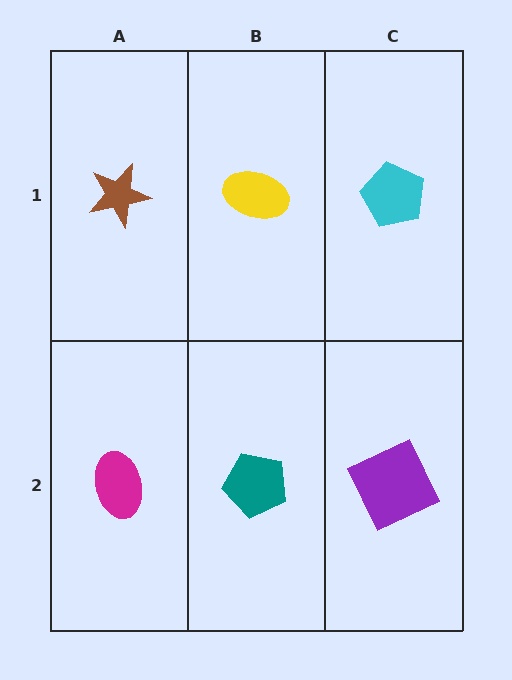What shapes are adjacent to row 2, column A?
A brown star (row 1, column A), a teal pentagon (row 2, column B).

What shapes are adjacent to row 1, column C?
A purple square (row 2, column C), a yellow ellipse (row 1, column B).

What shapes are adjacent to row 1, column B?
A teal pentagon (row 2, column B), a brown star (row 1, column A), a cyan pentagon (row 1, column C).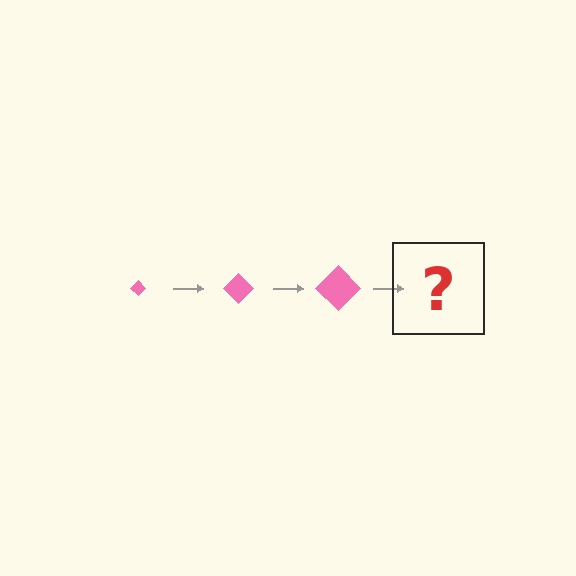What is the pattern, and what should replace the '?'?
The pattern is that the diamond gets progressively larger each step. The '?' should be a pink diamond, larger than the previous one.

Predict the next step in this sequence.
The next step is a pink diamond, larger than the previous one.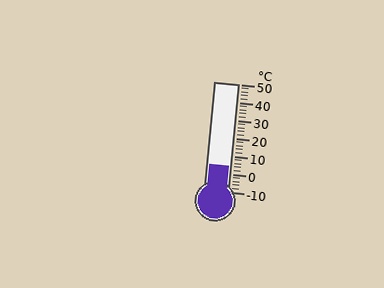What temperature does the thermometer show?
The thermometer shows approximately 4°C.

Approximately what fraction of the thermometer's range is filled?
The thermometer is filled to approximately 25% of its range.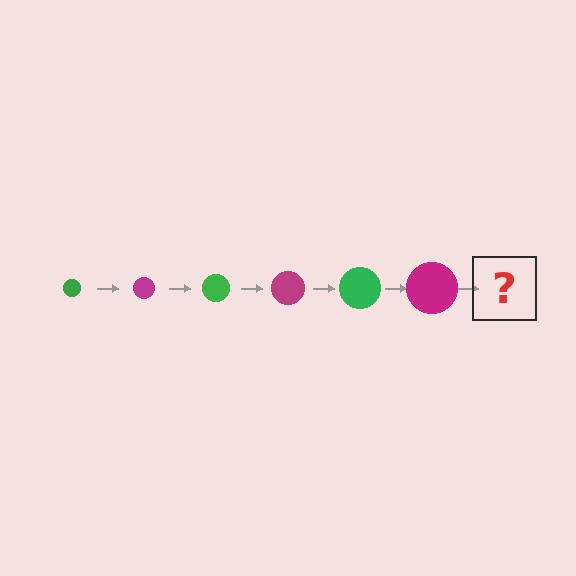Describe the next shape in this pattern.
It should be a green circle, larger than the previous one.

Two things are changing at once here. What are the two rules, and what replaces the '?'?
The two rules are that the circle grows larger each step and the color cycles through green and magenta. The '?' should be a green circle, larger than the previous one.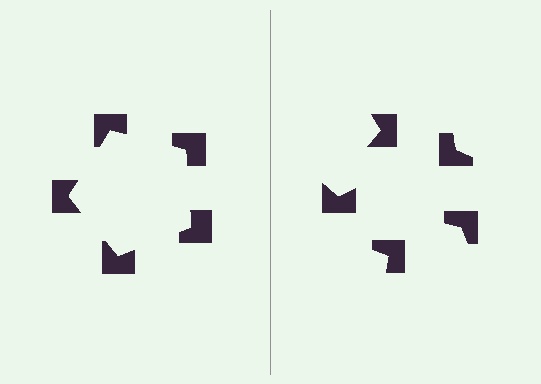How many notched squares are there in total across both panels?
10 — 5 on each side.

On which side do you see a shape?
An illusory pentagon appears on the left side. On the right side the wedge cuts are rotated, so no coherent shape forms.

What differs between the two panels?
The notched squares are positioned identically on both sides; only the wedge orientations differ. On the left they align to a pentagon; on the right they are misaligned.